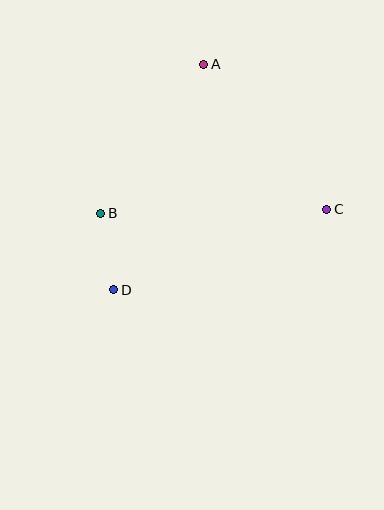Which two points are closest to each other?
Points B and D are closest to each other.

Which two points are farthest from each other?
Points A and D are farthest from each other.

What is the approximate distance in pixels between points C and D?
The distance between C and D is approximately 228 pixels.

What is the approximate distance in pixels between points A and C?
The distance between A and C is approximately 190 pixels.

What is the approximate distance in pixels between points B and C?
The distance between B and C is approximately 226 pixels.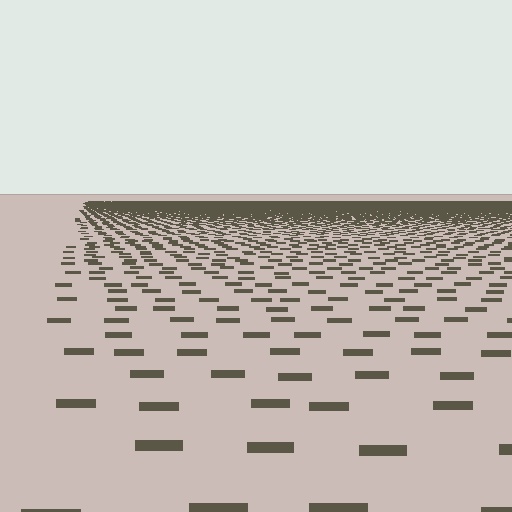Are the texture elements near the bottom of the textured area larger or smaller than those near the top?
Larger. Near the bottom, elements are closer to the viewer and appear at a bigger on-screen size.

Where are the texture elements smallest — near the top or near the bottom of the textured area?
Near the top.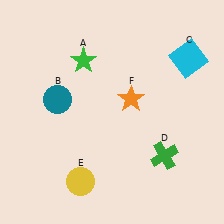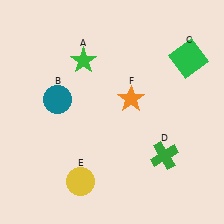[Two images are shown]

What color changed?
The square (C) changed from cyan in Image 1 to green in Image 2.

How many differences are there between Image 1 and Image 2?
There is 1 difference between the two images.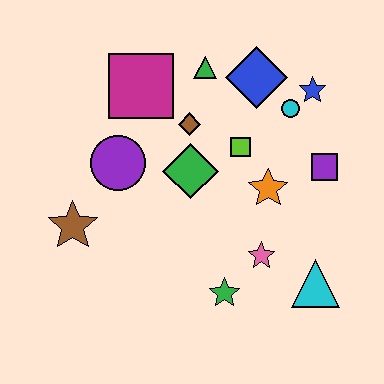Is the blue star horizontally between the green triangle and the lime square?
No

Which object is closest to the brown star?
The purple circle is closest to the brown star.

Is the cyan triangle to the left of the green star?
No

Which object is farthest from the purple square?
The brown star is farthest from the purple square.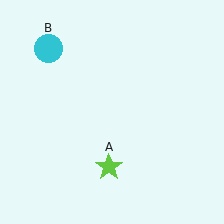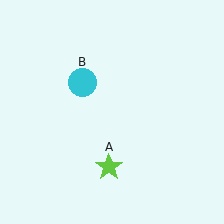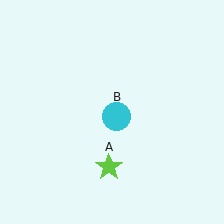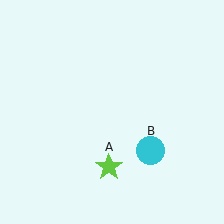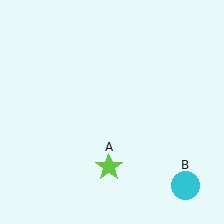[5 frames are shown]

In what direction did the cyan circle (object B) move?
The cyan circle (object B) moved down and to the right.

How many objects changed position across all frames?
1 object changed position: cyan circle (object B).